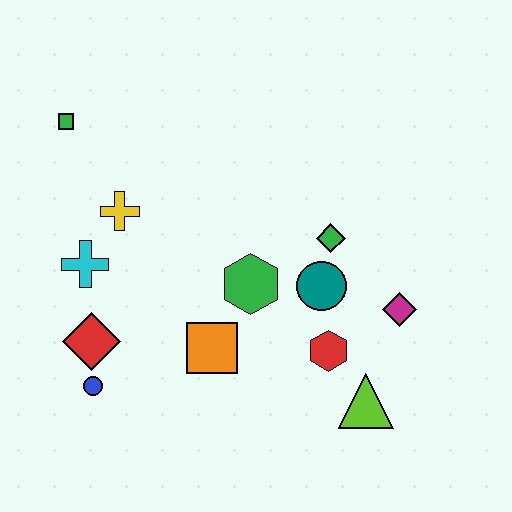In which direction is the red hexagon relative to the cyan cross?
The red hexagon is to the right of the cyan cross.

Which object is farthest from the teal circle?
The green square is farthest from the teal circle.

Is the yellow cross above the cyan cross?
Yes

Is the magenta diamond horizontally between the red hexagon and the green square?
No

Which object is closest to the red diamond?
The blue circle is closest to the red diamond.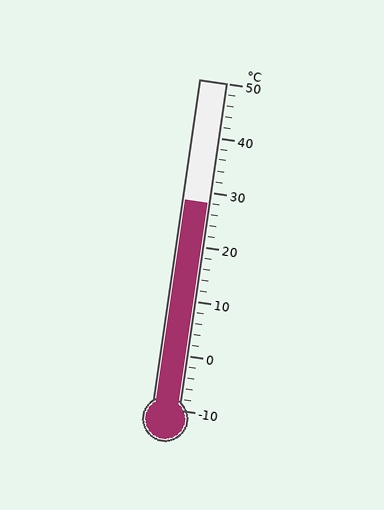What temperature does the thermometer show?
The thermometer shows approximately 28°C.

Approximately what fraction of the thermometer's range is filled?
The thermometer is filled to approximately 65% of its range.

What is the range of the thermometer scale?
The thermometer scale ranges from -10°C to 50°C.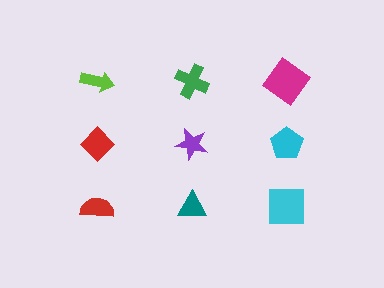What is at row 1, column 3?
A magenta diamond.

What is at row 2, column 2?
A purple star.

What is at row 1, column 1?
A lime arrow.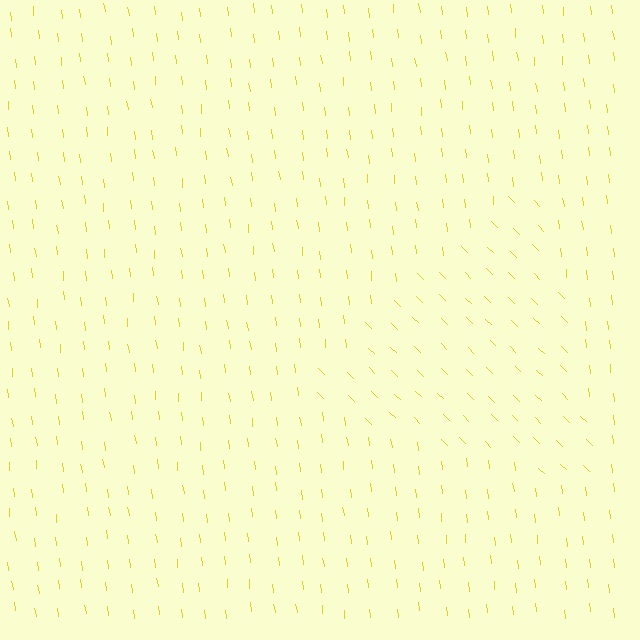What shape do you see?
I see a triangle.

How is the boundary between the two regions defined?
The boundary is defined purely by a change in line orientation (approximately 38 degrees difference). All lines are the same color and thickness.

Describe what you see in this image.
The image is filled with small yellow line segments. A triangle region in the image has lines oriented differently from the surrounding lines, creating a visible texture boundary.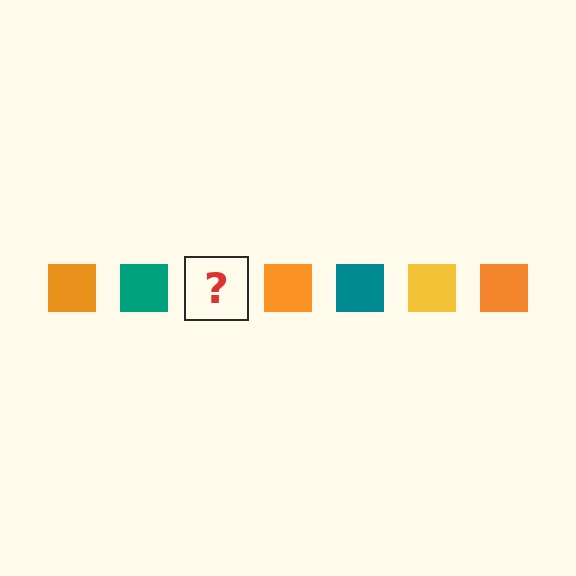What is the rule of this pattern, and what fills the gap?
The rule is that the pattern cycles through orange, teal, yellow squares. The gap should be filled with a yellow square.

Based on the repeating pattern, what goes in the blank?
The blank should be a yellow square.